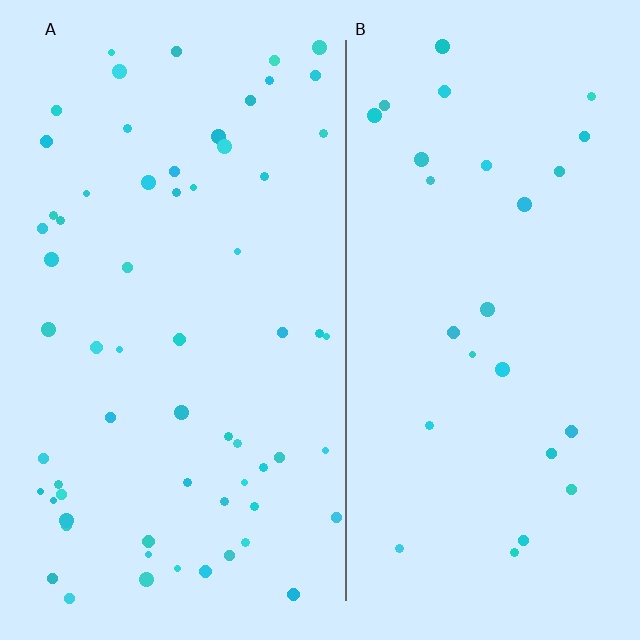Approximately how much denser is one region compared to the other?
Approximately 2.3× — region A over region B.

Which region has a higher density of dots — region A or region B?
A (the left).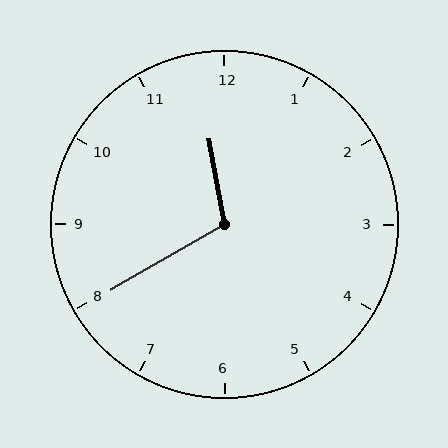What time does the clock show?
11:40.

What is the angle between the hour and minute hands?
Approximately 110 degrees.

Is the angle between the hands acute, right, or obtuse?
It is obtuse.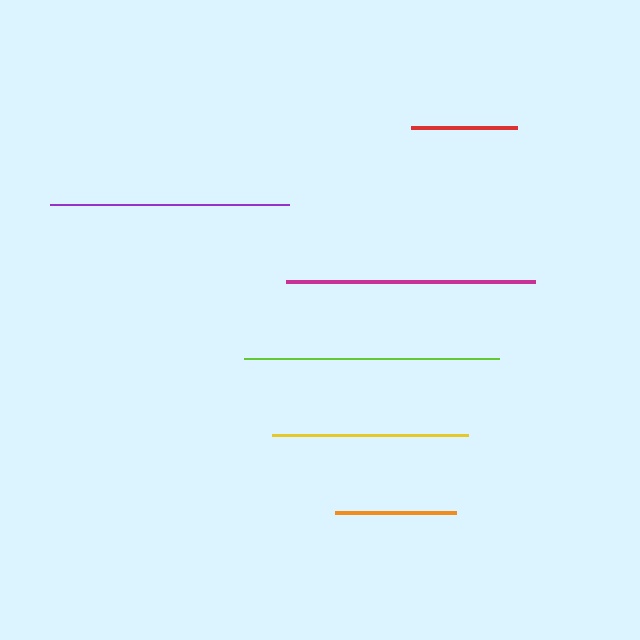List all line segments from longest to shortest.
From longest to shortest: lime, magenta, purple, yellow, orange, red.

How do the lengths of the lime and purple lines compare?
The lime and purple lines are approximately the same length.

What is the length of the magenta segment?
The magenta segment is approximately 248 pixels long.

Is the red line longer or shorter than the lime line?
The lime line is longer than the red line.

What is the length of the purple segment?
The purple segment is approximately 240 pixels long.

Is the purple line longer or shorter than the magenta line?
The magenta line is longer than the purple line.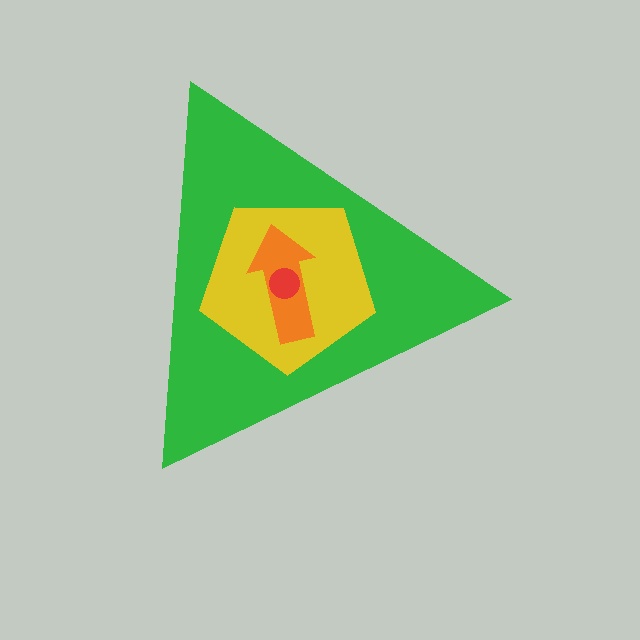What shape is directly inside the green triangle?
The yellow pentagon.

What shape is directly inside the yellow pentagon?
The orange arrow.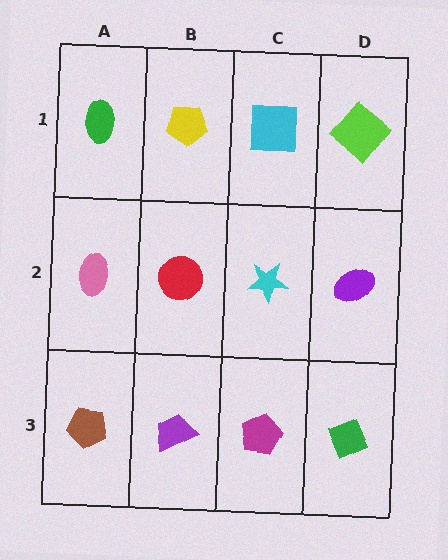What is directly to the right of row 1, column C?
A lime diamond.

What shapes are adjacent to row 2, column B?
A yellow pentagon (row 1, column B), a purple trapezoid (row 3, column B), a pink ellipse (row 2, column A), a cyan star (row 2, column C).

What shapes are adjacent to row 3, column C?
A cyan star (row 2, column C), a purple trapezoid (row 3, column B), a green diamond (row 3, column D).